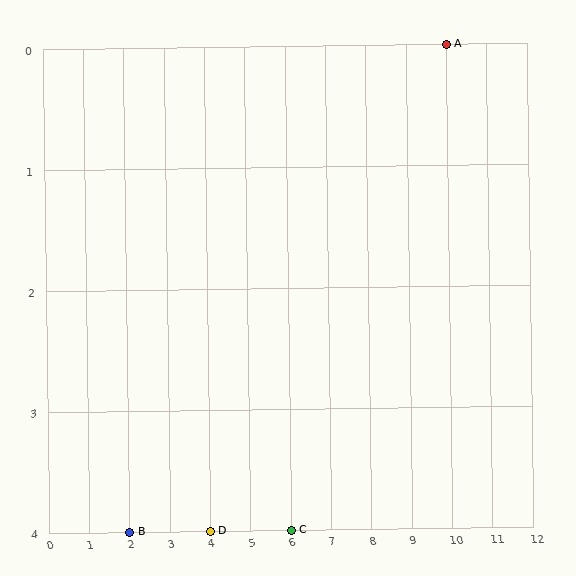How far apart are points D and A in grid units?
Points D and A are 6 columns and 4 rows apart (about 7.2 grid units diagonally).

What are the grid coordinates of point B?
Point B is at grid coordinates (2, 4).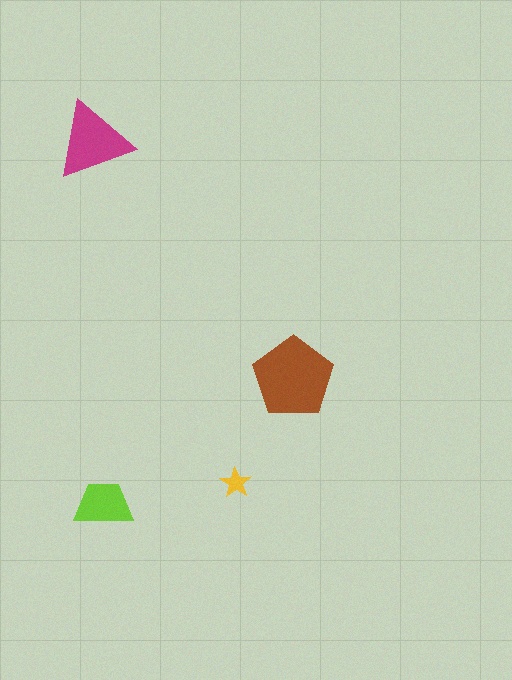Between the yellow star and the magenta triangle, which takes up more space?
The magenta triangle.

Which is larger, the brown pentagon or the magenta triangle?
The brown pentagon.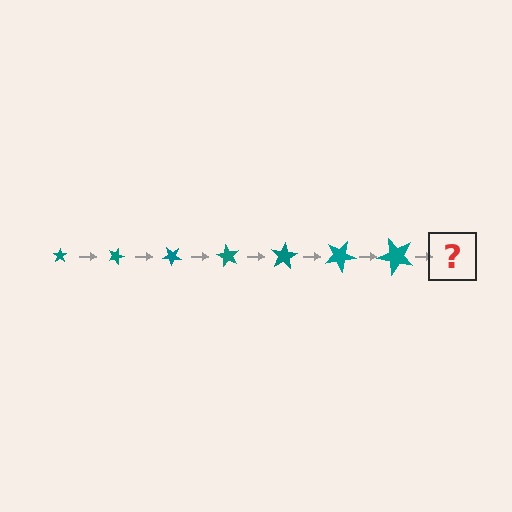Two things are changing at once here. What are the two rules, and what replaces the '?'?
The two rules are that the star grows larger each step and it rotates 20 degrees each step. The '?' should be a star, larger than the previous one and rotated 140 degrees from the start.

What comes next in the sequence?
The next element should be a star, larger than the previous one and rotated 140 degrees from the start.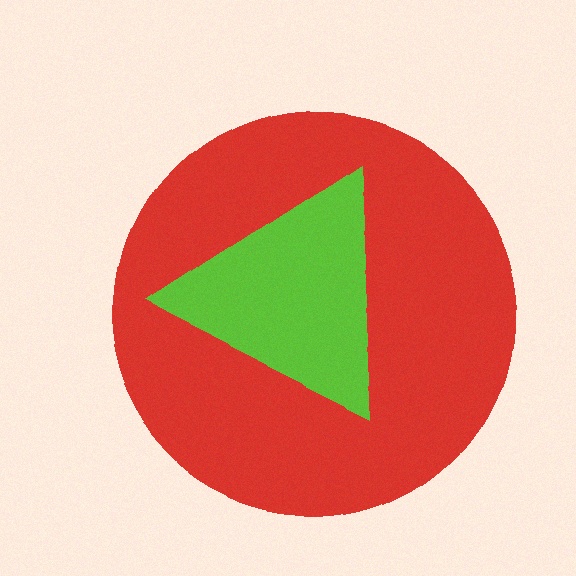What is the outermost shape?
The red circle.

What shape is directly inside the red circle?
The lime triangle.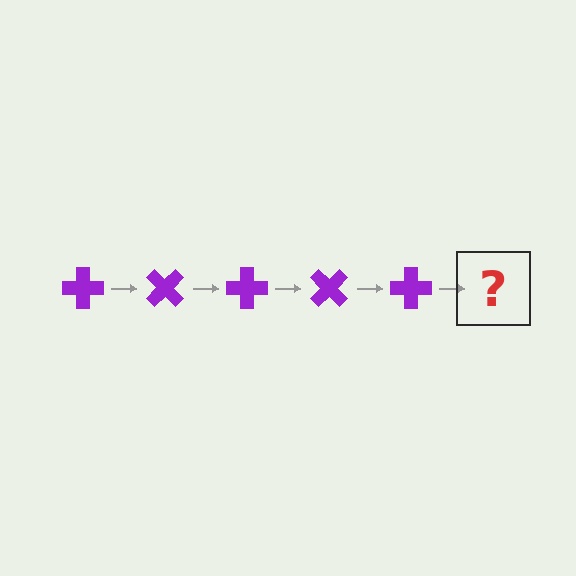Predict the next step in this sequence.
The next step is a purple cross rotated 225 degrees.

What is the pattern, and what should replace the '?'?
The pattern is that the cross rotates 45 degrees each step. The '?' should be a purple cross rotated 225 degrees.